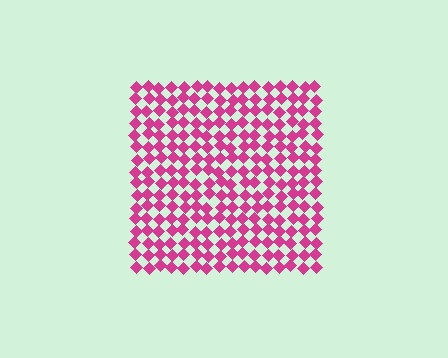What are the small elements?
The small elements are diamonds.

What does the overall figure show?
The overall figure shows a square.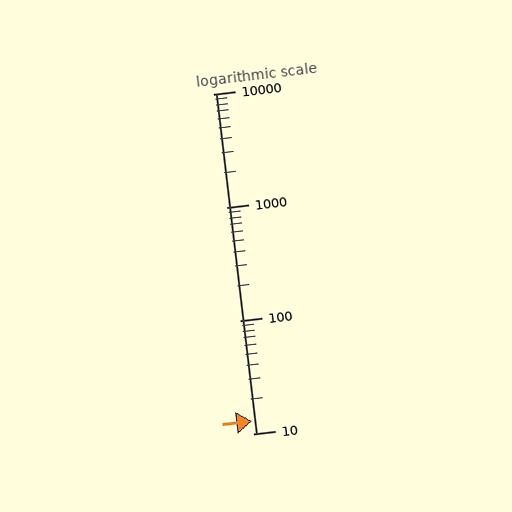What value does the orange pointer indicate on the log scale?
The pointer indicates approximately 13.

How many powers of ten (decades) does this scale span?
The scale spans 3 decades, from 10 to 10000.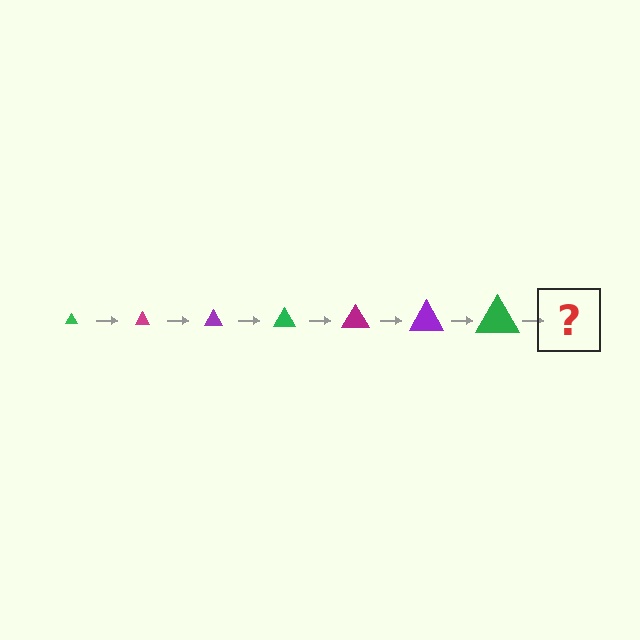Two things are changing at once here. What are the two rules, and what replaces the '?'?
The two rules are that the triangle grows larger each step and the color cycles through green, magenta, and purple. The '?' should be a magenta triangle, larger than the previous one.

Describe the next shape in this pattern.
It should be a magenta triangle, larger than the previous one.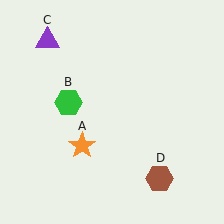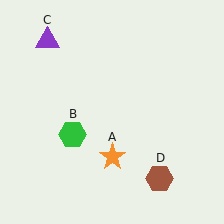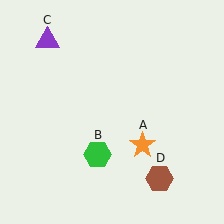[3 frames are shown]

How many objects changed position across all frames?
2 objects changed position: orange star (object A), green hexagon (object B).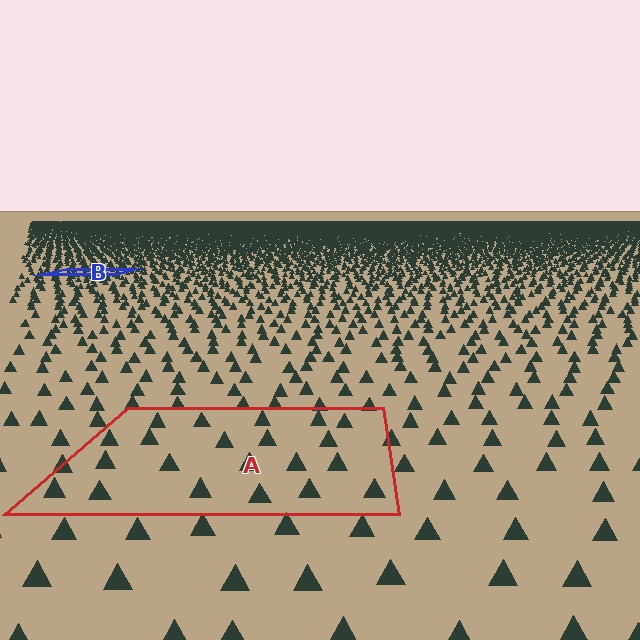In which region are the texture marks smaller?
The texture marks are smaller in region B, because it is farther away.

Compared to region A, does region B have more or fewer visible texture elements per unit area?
Region B has more texture elements per unit area — they are packed more densely because it is farther away.